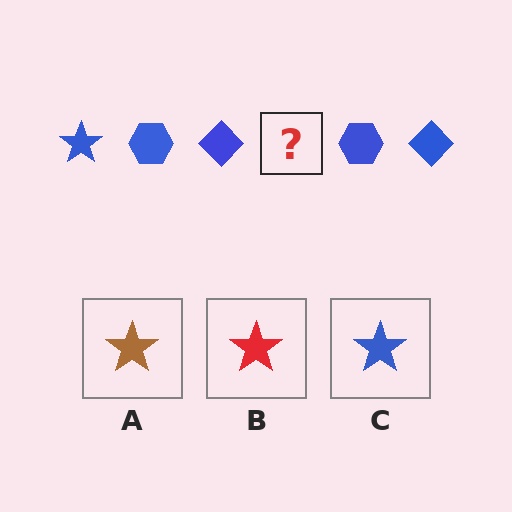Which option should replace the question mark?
Option C.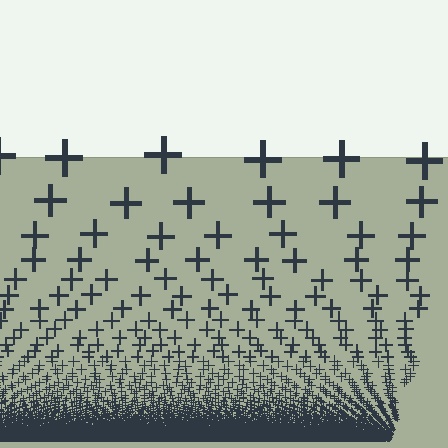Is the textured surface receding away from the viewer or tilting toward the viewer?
The surface appears to tilt toward the viewer. Texture elements get larger and sparser toward the top.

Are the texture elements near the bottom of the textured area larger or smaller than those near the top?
Smaller. The gradient is inverted — elements near the bottom are smaller and denser.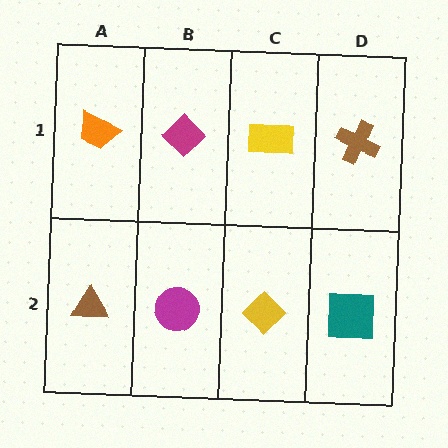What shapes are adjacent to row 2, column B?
A magenta diamond (row 1, column B), a brown triangle (row 2, column A), a yellow diamond (row 2, column C).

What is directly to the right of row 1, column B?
A yellow rectangle.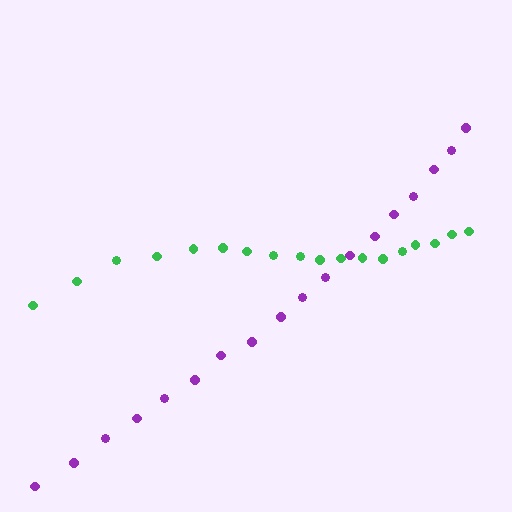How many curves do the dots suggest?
There are 2 distinct paths.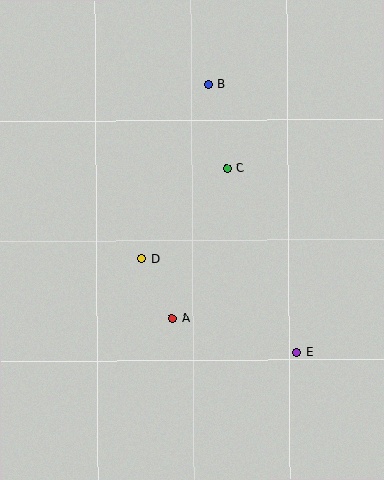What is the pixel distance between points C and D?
The distance between C and D is 124 pixels.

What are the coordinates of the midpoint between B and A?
The midpoint between B and A is at (190, 201).